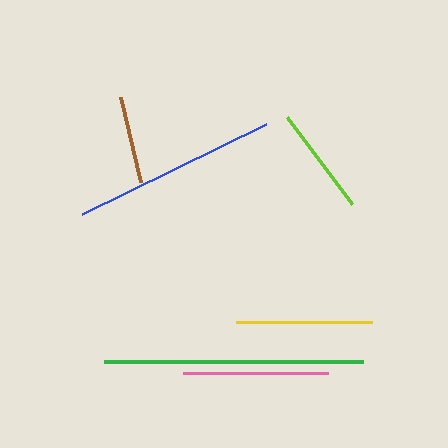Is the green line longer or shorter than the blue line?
The green line is longer than the blue line.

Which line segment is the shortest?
The brown line is the shortest at approximately 88 pixels.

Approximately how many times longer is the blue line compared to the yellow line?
The blue line is approximately 1.5 times the length of the yellow line.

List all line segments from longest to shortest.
From longest to shortest: green, blue, pink, yellow, lime, brown.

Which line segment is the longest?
The green line is the longest at approximately 259 pixels.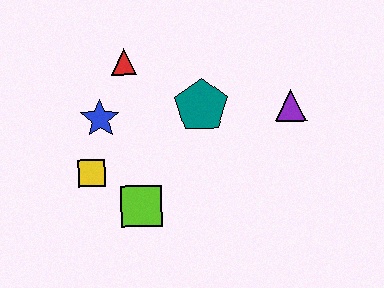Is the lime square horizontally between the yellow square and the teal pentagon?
Yes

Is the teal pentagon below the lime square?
No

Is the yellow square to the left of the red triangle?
Yes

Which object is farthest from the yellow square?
The purple triangle is farthest from the yellow square.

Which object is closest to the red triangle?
The blue star is closest to the red triangle.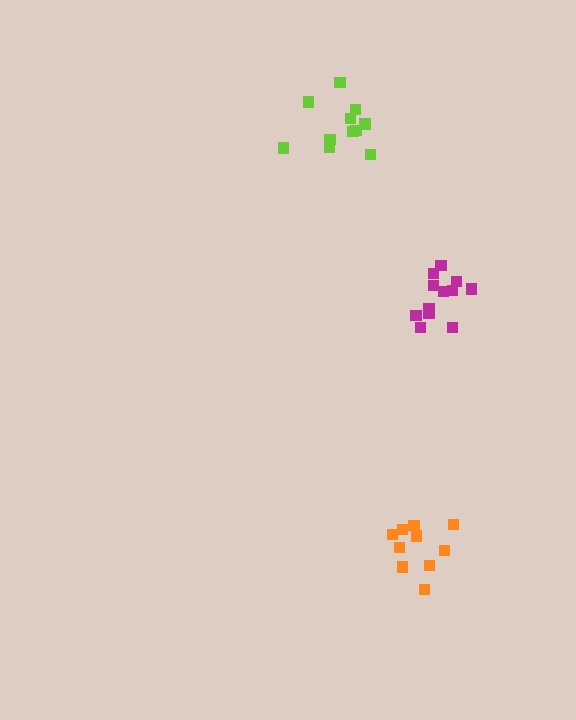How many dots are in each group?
Group 1: 10 dots, Group 2: 11 dots, Group 3: 12 dots (33 total).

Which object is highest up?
The lime cluster is topmost.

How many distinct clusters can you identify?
There are 3 distinct clusters.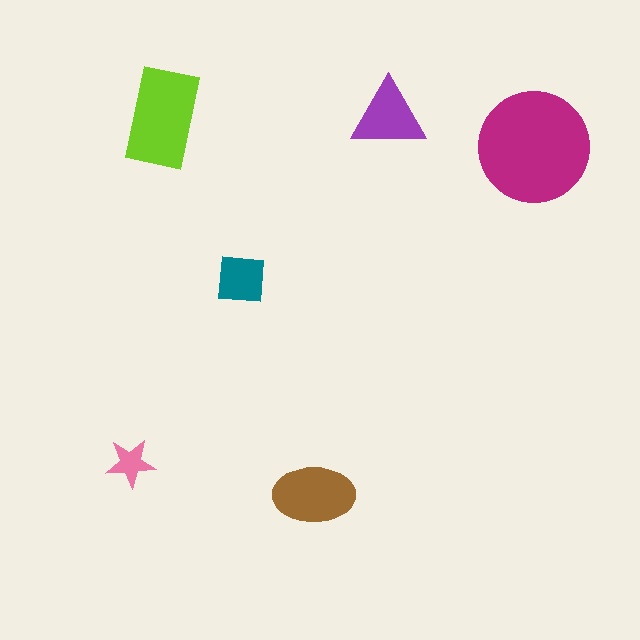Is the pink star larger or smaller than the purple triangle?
Smaller.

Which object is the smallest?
The pink star.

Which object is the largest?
The magenta circle.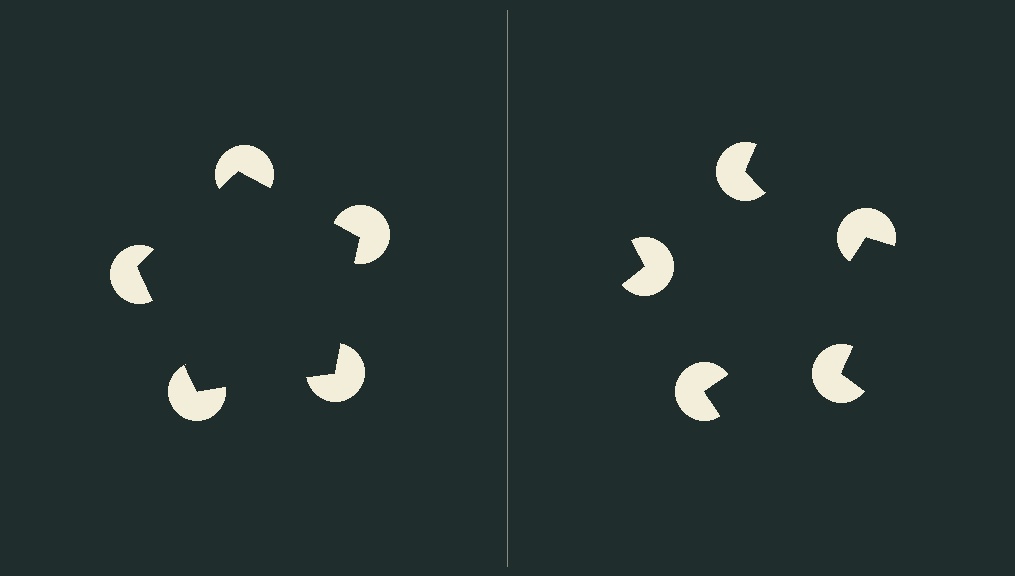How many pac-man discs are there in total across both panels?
10 — 5 on each side.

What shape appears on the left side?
An illusory pentagon.